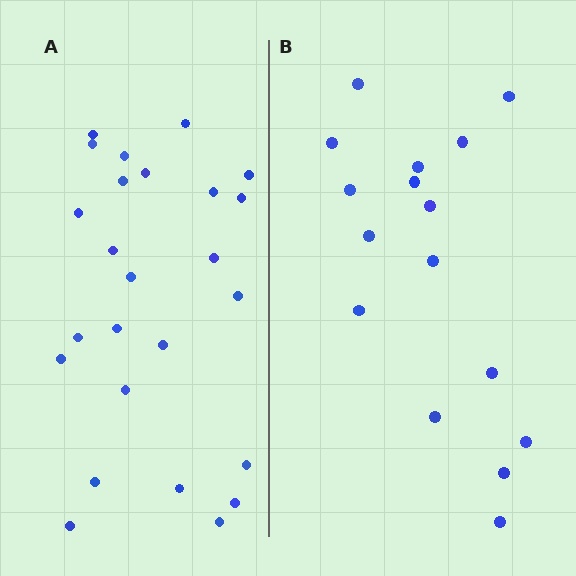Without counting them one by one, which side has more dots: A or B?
Region A (the left region) has more dots.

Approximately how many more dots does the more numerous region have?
Region A has roughly 8 or so more dots than region B.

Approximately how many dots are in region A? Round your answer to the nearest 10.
About 20 dots. (The exact count is 25, which rounds to 20.)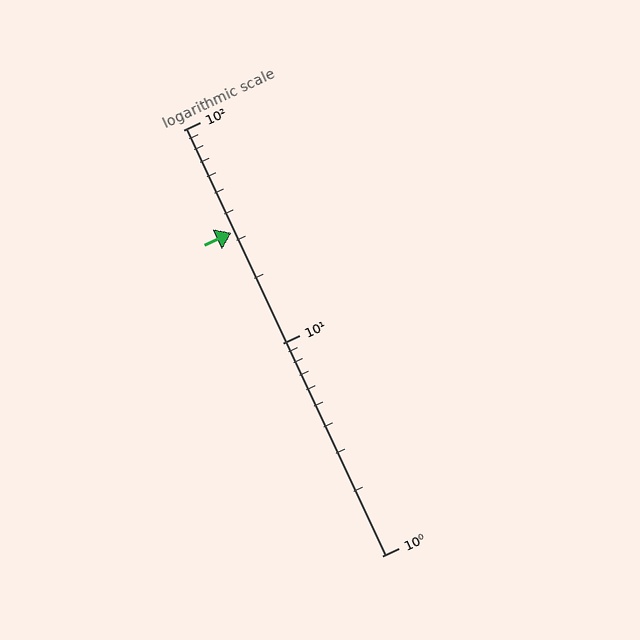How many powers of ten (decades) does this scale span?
The scale spans 2 decades, from 1 to 100.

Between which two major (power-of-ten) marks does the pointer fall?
The pointer is between 10 and 100.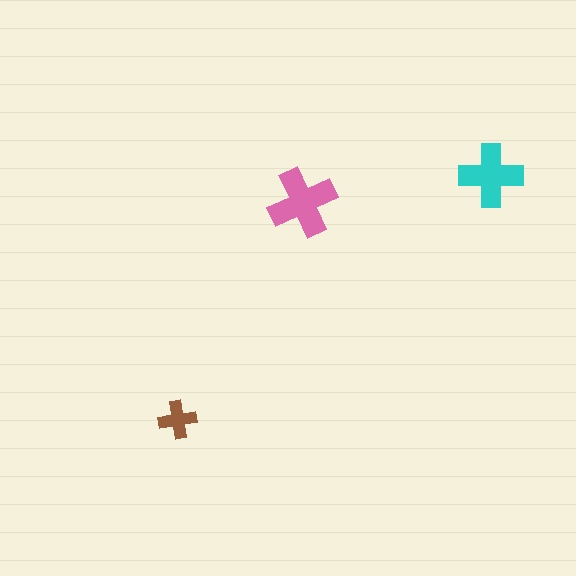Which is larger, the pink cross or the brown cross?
The pink one.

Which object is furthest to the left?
The brown cross is leftmost.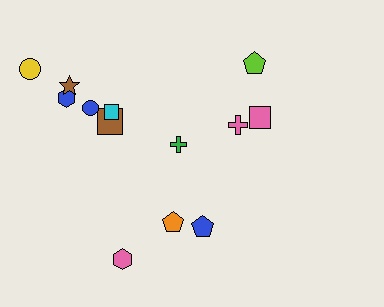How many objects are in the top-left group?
There are 6 objects.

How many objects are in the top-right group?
There are 3 objects.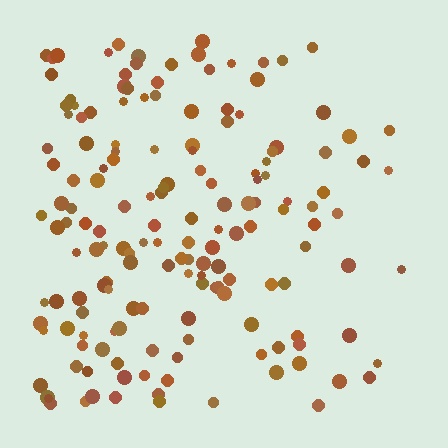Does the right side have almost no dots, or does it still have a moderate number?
Still a moderate number, just noticeably fewer than the left.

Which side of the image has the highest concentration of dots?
The left.